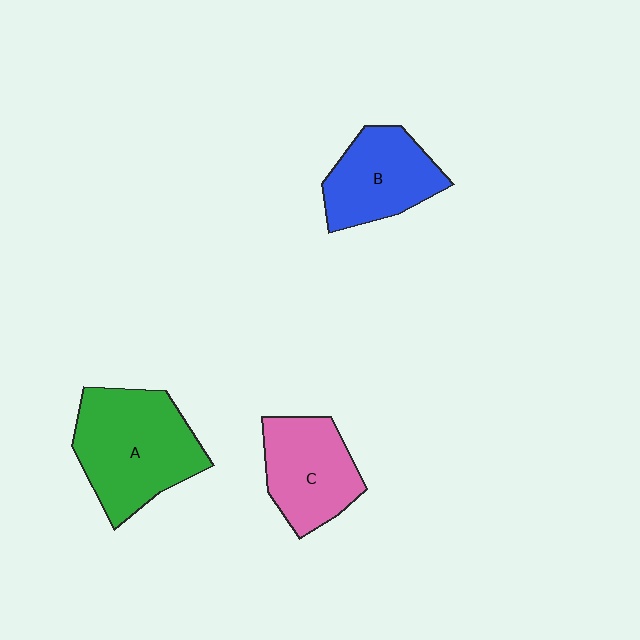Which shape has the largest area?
Shape A (green).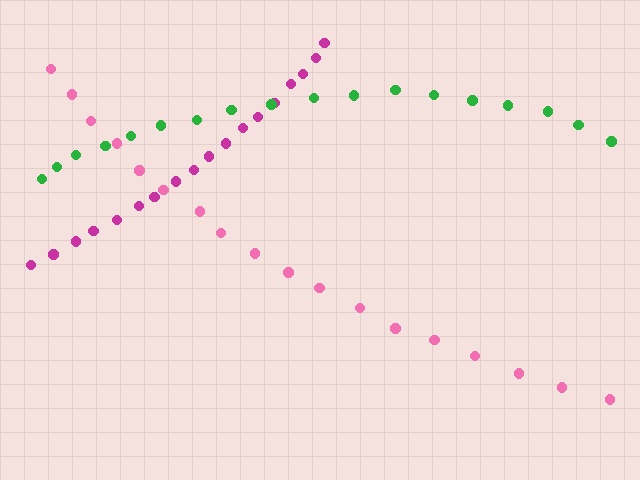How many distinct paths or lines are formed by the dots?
There are 3 distinct paths.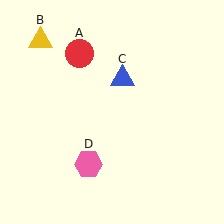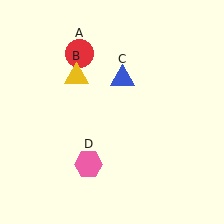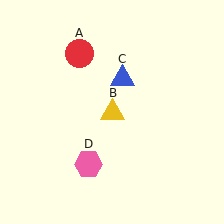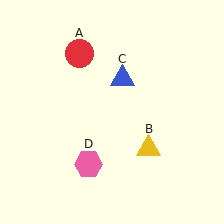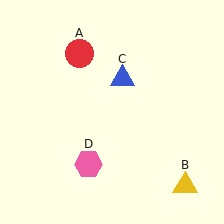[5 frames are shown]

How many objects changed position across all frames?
1 object changed position: yellow triangle (object B).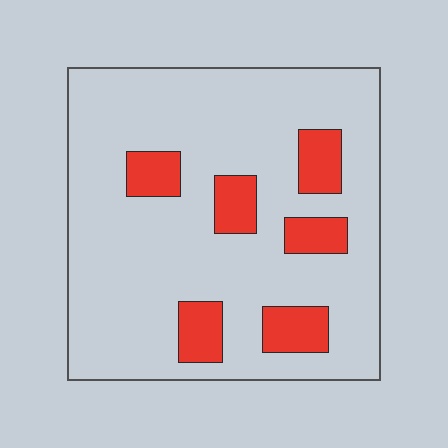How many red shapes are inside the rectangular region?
6.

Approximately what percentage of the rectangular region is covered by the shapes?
Approximately 15%.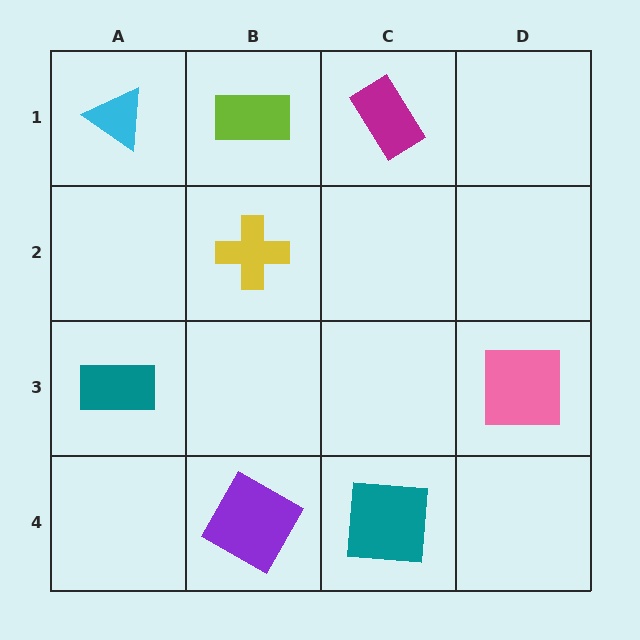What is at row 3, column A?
A teal rectangle.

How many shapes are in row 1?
3 shapes.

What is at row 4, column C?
A teal square.